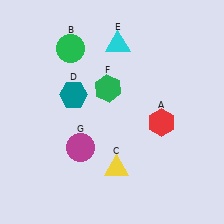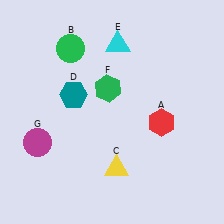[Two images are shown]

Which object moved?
The magenta circle (G) moved left.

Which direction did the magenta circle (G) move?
The magenta circle (G) moved left.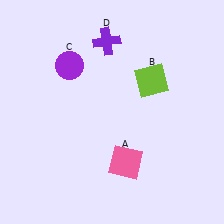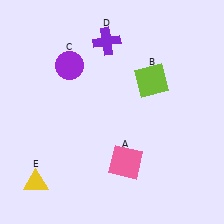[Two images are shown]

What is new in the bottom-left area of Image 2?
A yellow triangle (E) was added in the bottom-left area of Image 2.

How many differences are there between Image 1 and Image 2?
There is 1 difference between the two images.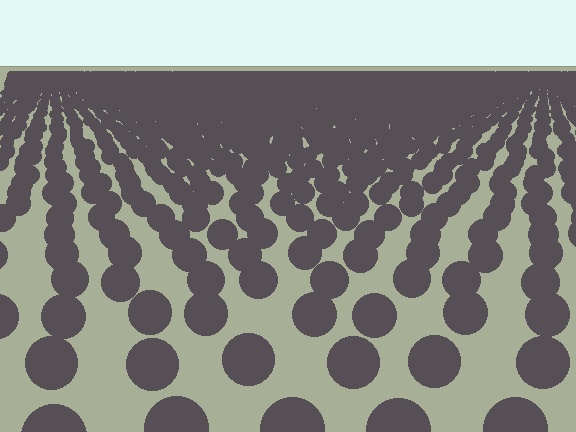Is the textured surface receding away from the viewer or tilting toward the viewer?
The surface is receding away from the viewer. Texture elements get smaller and denser toward the top.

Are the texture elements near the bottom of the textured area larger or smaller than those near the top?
Larger. Near the bottom, elements are closer to the viewer and appear at a bigger on-screen size.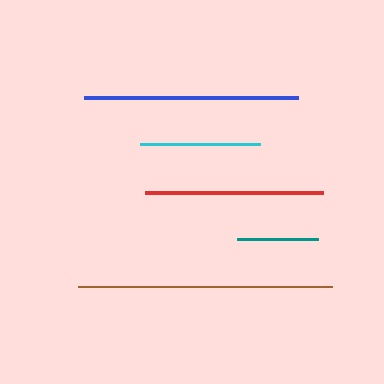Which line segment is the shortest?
The teal line is the shortest at approximately 80 pixels.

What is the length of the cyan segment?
The cyan segment is approximately 120 pixels long.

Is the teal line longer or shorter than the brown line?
The brown line is longer than the teal line.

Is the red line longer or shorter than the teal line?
The red line is longer than the teal line.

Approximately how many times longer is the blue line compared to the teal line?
The blue line is approximately 2.7 times the length of the teal line.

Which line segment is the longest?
The brown line is the longest at approximately 255 pixels.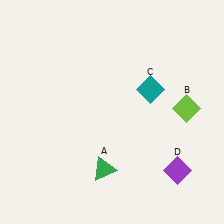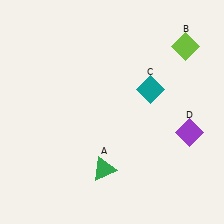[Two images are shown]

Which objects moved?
The objects that moved are: the lime diamond (B), the purple diamond (D).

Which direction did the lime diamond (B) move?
The lime diamond (B) moved up.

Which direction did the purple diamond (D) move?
The purple diamond (D) moved up.